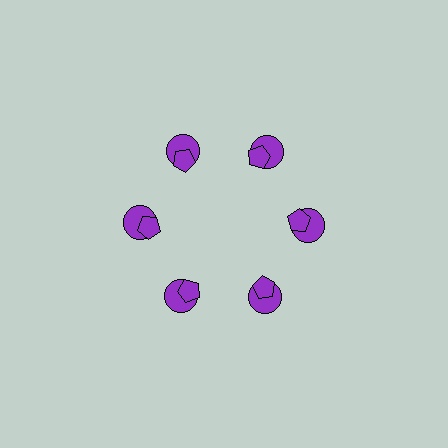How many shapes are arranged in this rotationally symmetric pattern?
There are 12 shapes, arranged in 6 groups of 2.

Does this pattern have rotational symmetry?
Yes, this pattern has 6-fold rotational symmetry. It looks the same after rotating 60 degrees around the center.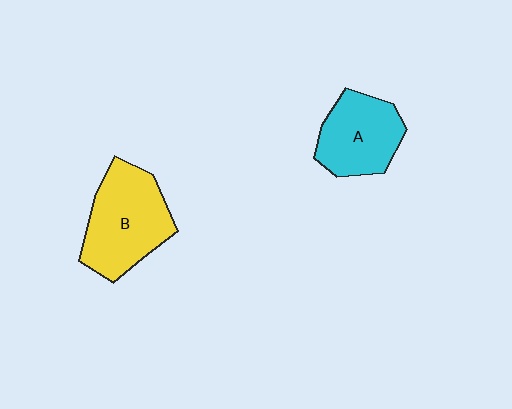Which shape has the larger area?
Shape B (yellow).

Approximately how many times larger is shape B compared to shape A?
Approximately 1.3 times.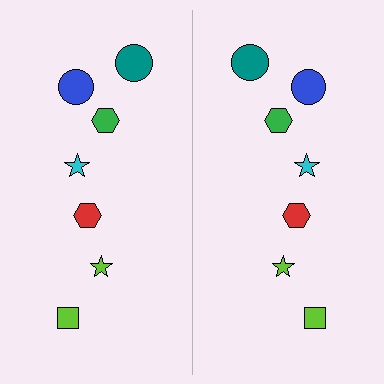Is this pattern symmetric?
Yes, this pattern has bilateral (reflection) symmetry.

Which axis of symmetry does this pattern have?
The pattern has a vertical axis of symmetry running through the center of the image.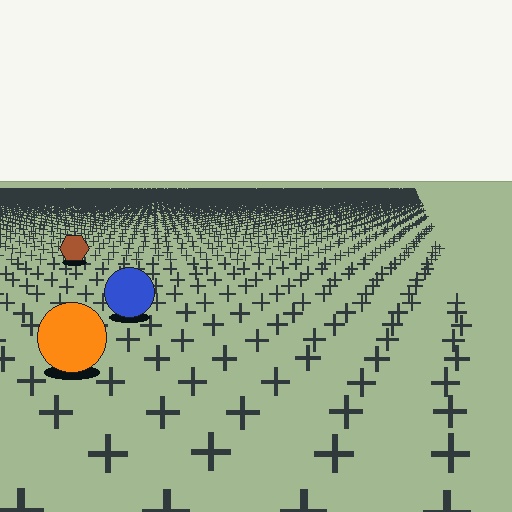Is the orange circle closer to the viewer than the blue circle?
Yes. The orange circle is closer — you can tell from the texture gradient: the ground texture is coarser near it.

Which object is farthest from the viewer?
The brown hexagon is farthest from the viewer. It appears smaller and the ground texture around it is denser.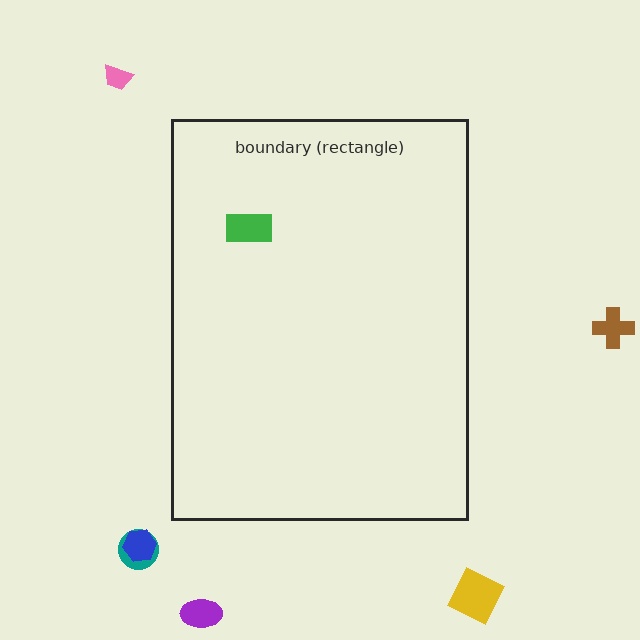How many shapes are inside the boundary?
1 inside, 6 outside.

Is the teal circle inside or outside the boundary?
Outside.